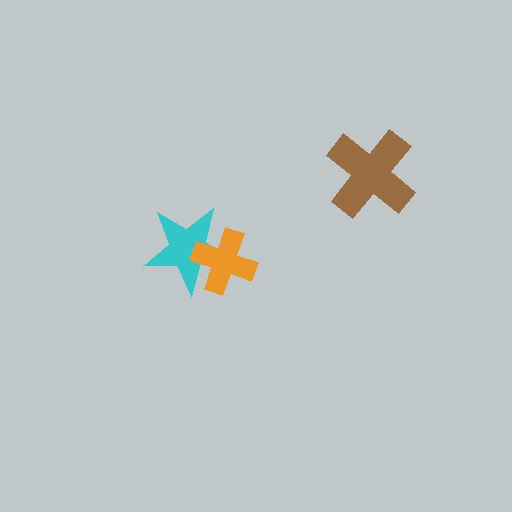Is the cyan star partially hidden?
Yes, it is partially covered by another shape.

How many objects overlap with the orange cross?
1 object overlaps with the orange cross.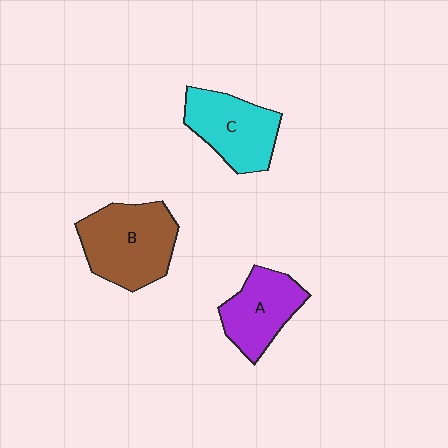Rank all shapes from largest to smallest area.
From largest to smallest: B (brown), C (cyan), A (purple).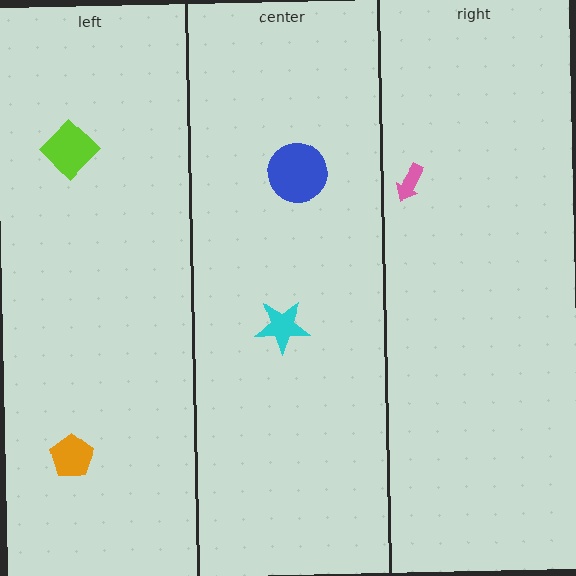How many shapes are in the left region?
2.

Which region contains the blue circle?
The center region.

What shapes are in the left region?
The lime diamond, the orange pentagon.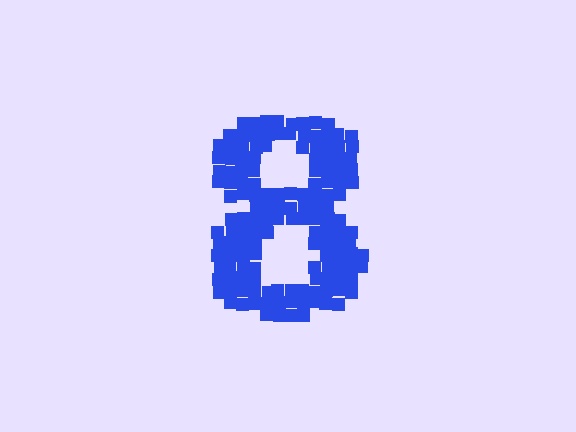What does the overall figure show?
The overall figure shows the digit 8.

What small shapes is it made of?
It is made of small squares.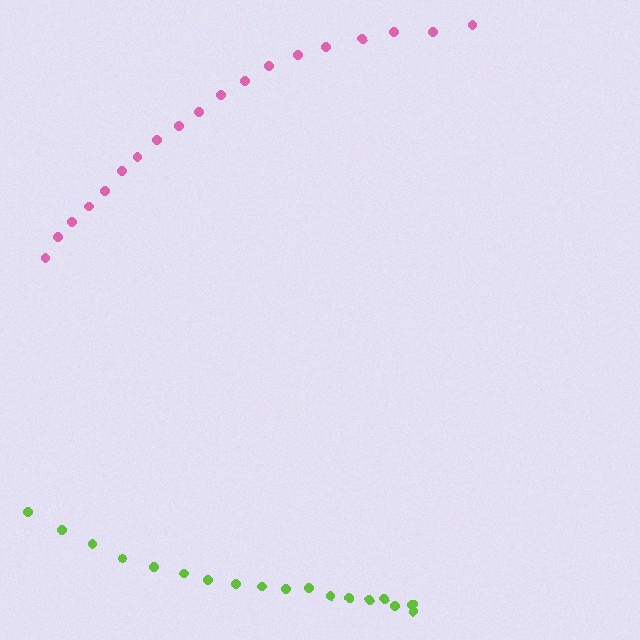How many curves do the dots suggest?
There are 2 distinct paths.